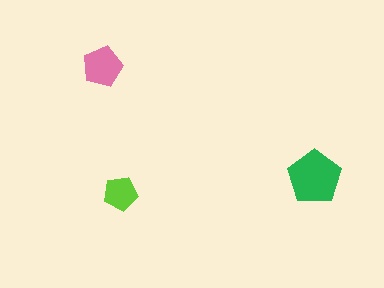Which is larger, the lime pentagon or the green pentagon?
The green one.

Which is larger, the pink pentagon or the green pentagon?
The green one.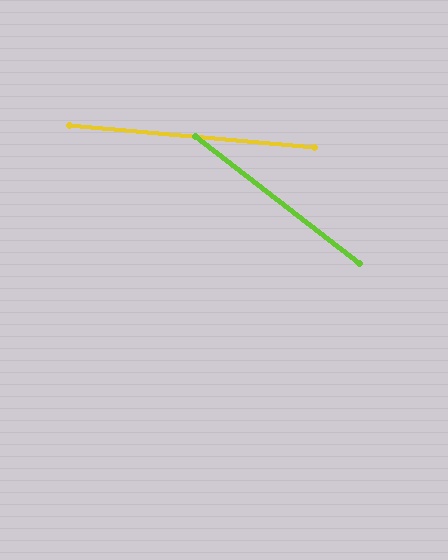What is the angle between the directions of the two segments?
Approximately 33 degrees.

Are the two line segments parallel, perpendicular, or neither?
Neither parallel nor perpendicular — they differ by about 33°.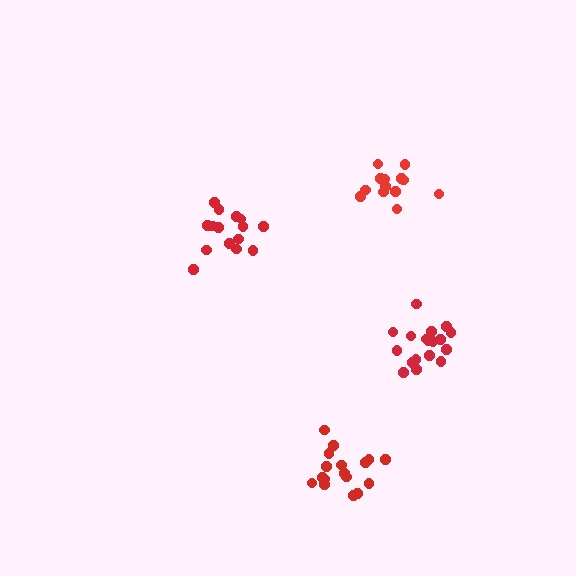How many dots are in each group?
Group 1: 17 dots, Group 2: 18 dots, Group 3: 15 dots, Group 4: 13 dots (63 total).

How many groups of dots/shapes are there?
There are 4 groups.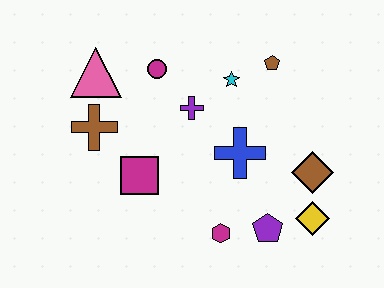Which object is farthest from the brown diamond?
The pink triangle is farthest from the brown diamond.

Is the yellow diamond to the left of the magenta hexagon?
No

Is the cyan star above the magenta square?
Yes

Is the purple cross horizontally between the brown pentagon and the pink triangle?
Yes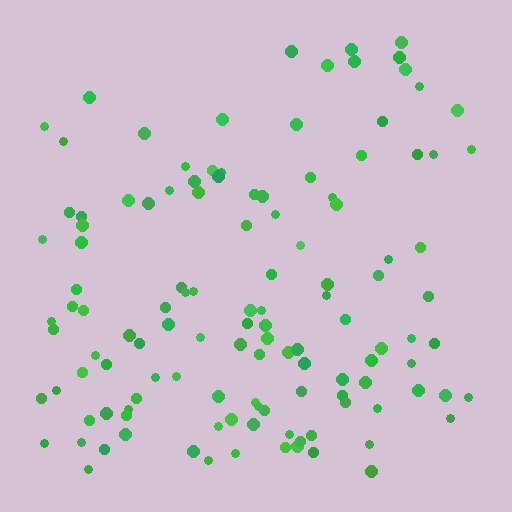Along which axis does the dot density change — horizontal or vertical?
Vertical.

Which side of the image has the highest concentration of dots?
The bottom.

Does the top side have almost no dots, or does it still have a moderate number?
Still a moderate number, just noticeably fewer than the bottom.